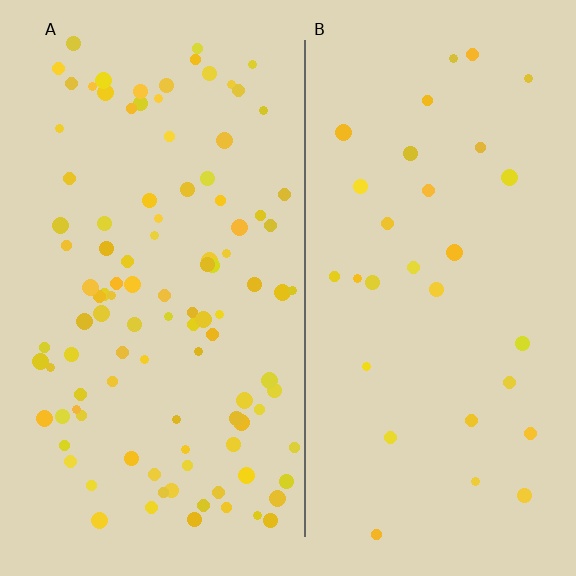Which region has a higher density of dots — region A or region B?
A (the left).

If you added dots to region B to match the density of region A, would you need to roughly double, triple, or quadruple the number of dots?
Approximately triple.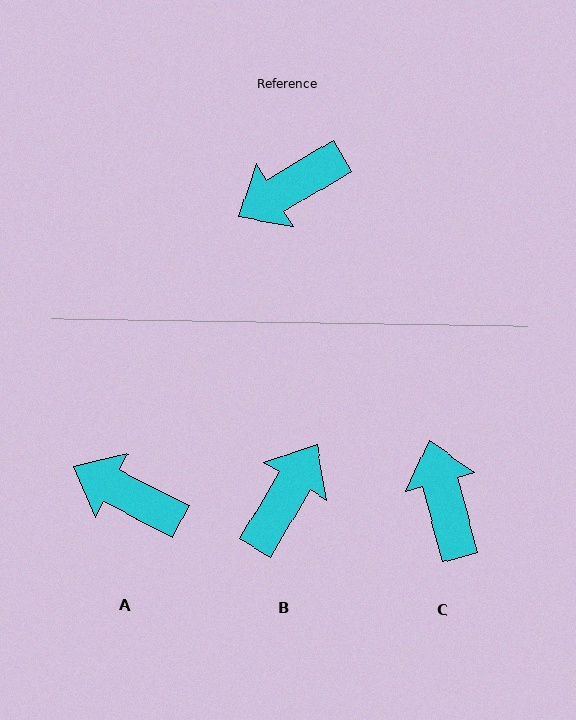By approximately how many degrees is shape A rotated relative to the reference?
Approximately 58 degrees clockwise.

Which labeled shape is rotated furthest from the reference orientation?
B, about 151 degrees away.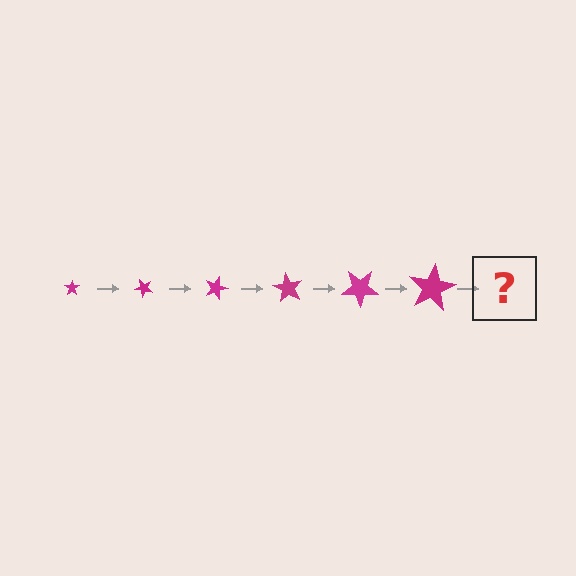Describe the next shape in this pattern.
It should be a star, larger than the previous one and rotated 270 degrees from the start.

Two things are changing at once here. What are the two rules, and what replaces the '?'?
The two rules are that the star grows larger each step and it rotates 45 degrees each step. The '?' should be a star, larger than the previous one and rotated 270 degrees from the start.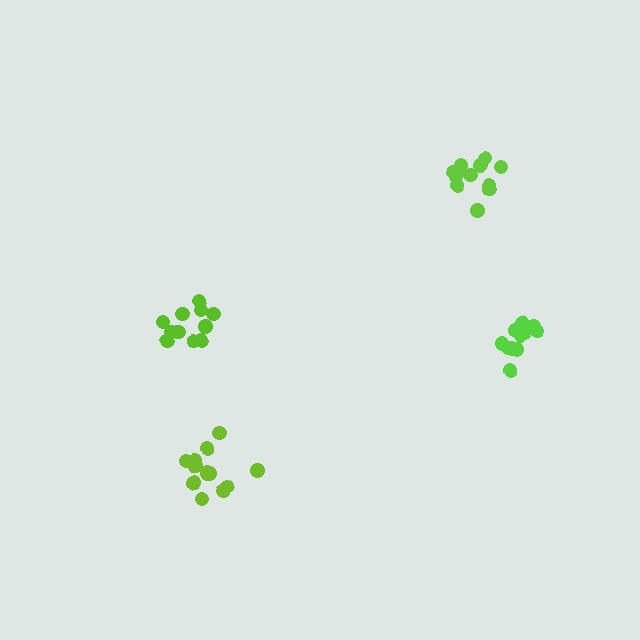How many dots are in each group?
Group 1: 13 dots, Group 2: 12 dots, Group 3: 12 dots, Group 4: 12 dots (49 total).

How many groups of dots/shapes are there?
There are 4 groups.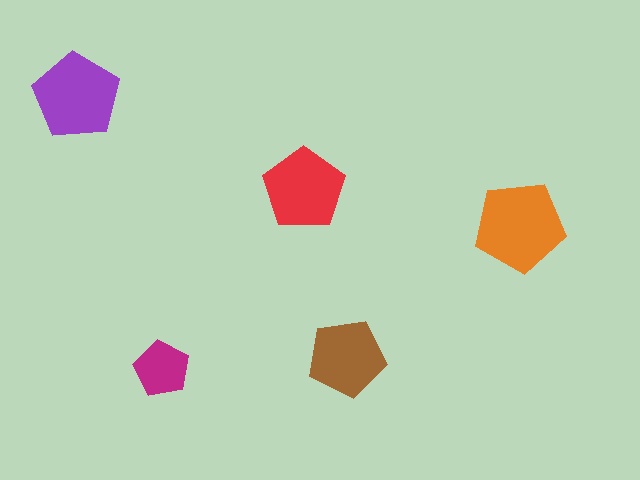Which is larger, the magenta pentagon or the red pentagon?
The red one.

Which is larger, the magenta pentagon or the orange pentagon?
The orange one.